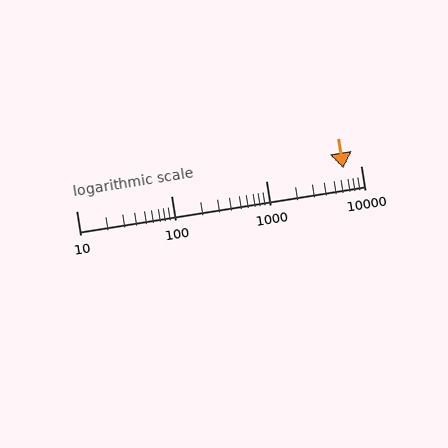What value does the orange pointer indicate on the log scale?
The pointer indicates approximately 6500.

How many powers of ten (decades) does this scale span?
The scale spans 3 decades, from 10 to 10000.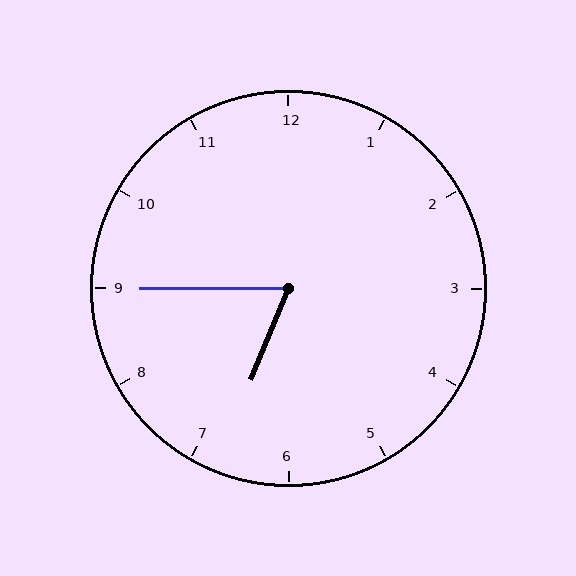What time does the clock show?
6:45.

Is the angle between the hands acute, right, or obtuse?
It is acute.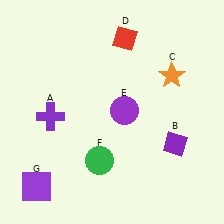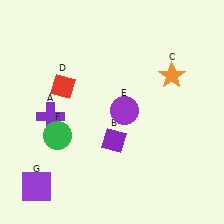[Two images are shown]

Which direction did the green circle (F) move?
The green circle (F) moved left.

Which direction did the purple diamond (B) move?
The purple diamond (B) moved left.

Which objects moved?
The objects that moved are: the purple diamond (B), the red diamond (D), the green circle (F).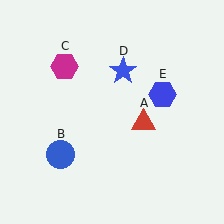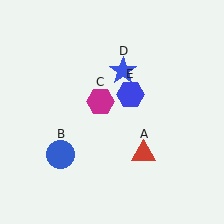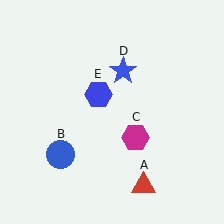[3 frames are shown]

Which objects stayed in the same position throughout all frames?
Blue circle (object B) and blue star (object D) remained stationary.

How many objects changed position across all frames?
3 objects changed position: red triangle (object A), magenta hexagon (object C), blue hexagon (object E).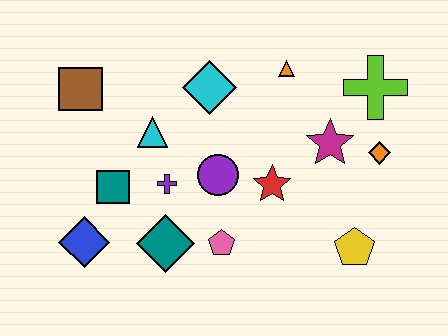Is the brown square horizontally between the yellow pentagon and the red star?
No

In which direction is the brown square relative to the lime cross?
The brown square is to the left of the lime cross.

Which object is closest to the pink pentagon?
The teal diamond is closest to the pink pentagon.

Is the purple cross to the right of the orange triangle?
No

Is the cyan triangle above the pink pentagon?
Yes